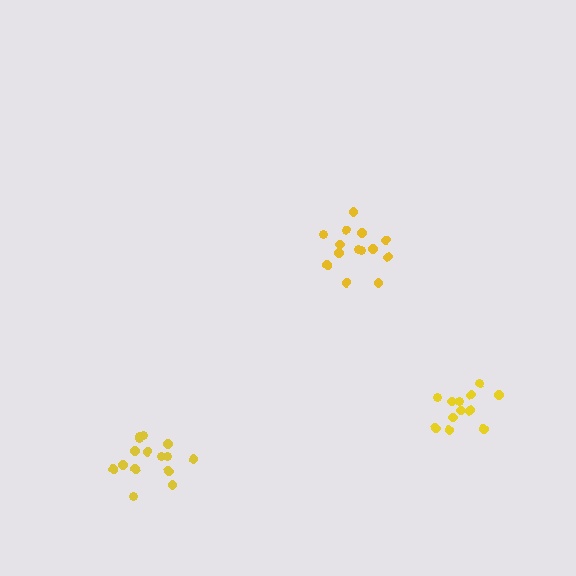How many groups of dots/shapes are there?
There are 3 groups.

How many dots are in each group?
Group 1: 14 dots, Group 2: 12 dots, Group 3: 15 dots (41 total).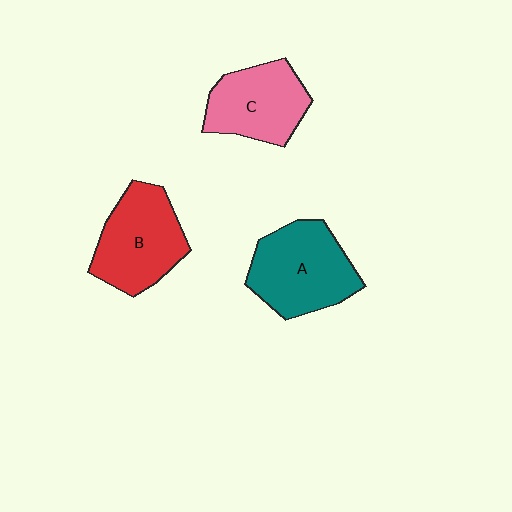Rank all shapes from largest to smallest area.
From largest to smallest: A (teal), B (red), C (pink).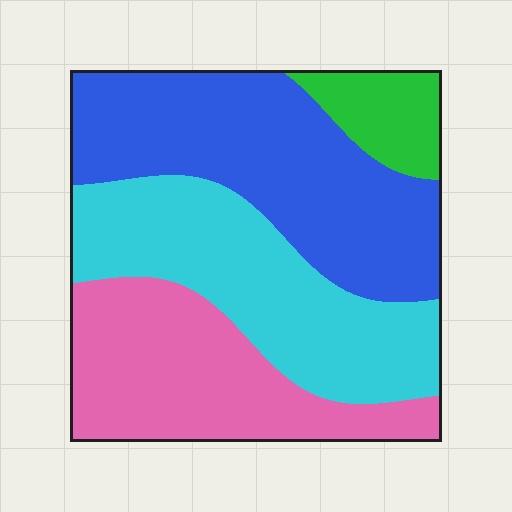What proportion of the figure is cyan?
Cyan takes up about one third (1/3) of the figure.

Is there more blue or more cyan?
Blue.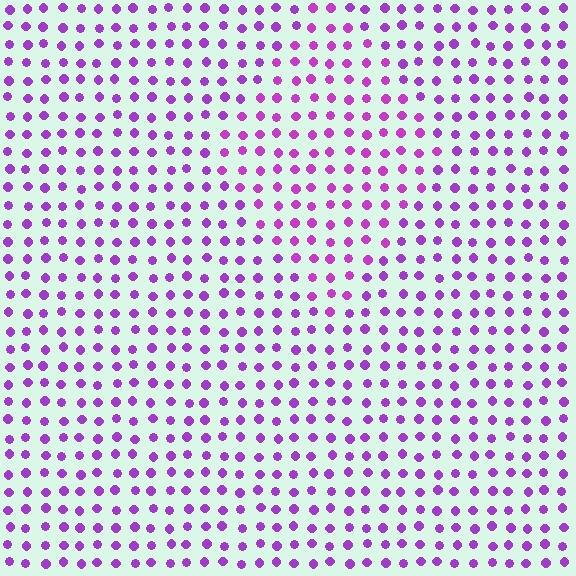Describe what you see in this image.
The image is filled with small purple elements in a uniform arrangement. A diamond-shaped region is visible where the elements are tinted to a slightly different hue, forming a subtle color boundary.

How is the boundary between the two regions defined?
The boundary is defined purely by a slight shift in hue (about 17 degrees). Spacing, size, and orientation are identical on both sides.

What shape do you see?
I see a diamond.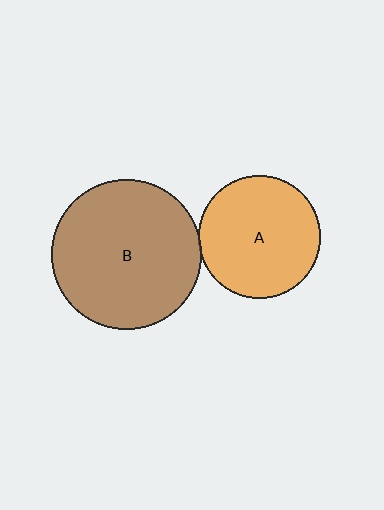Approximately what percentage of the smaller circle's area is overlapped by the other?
Approximately 5%.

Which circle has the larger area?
Circle B (brown).